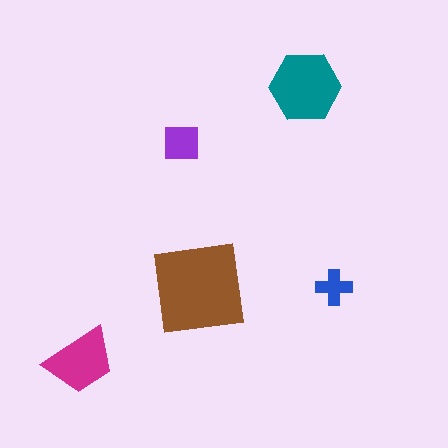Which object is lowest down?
The magenta trapezoid is bottommost.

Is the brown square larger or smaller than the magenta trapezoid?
Larger.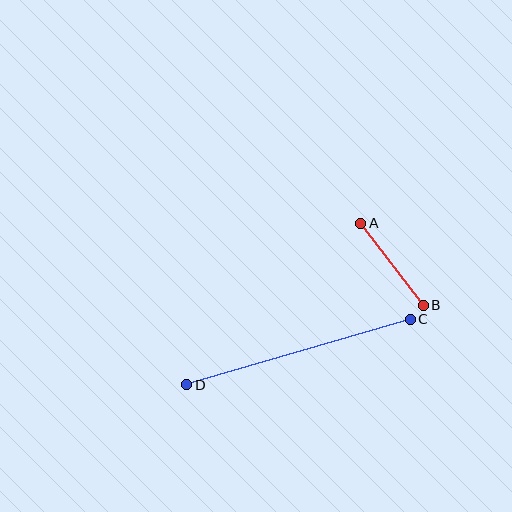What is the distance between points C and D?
The distance is approximately 233 pixels.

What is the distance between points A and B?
The distance is approximately 103 pixels.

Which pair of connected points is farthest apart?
Points C and D are farthest apart.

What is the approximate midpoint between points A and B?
The midpoint is at approximately (392, 264) pixels.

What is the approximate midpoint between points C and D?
The midpoint is at approximately (298, 352) pixels.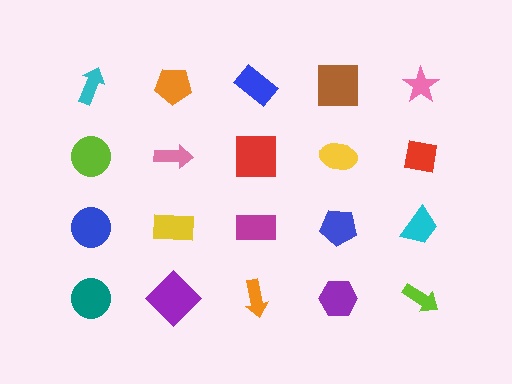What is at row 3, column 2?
A yellow rectangle.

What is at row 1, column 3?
A blue rectangle.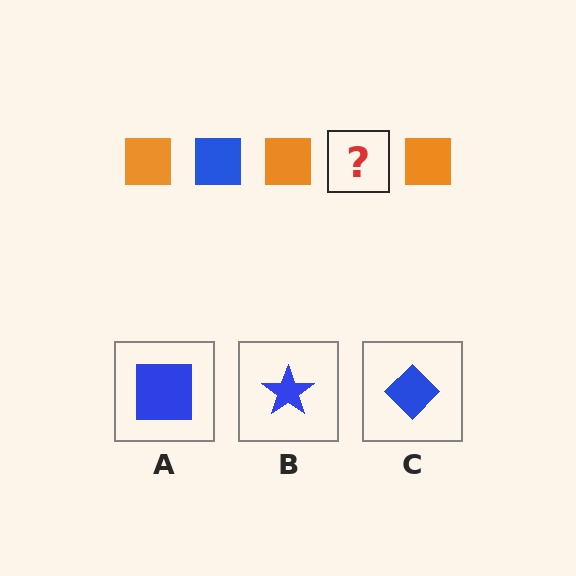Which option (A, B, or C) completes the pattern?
A.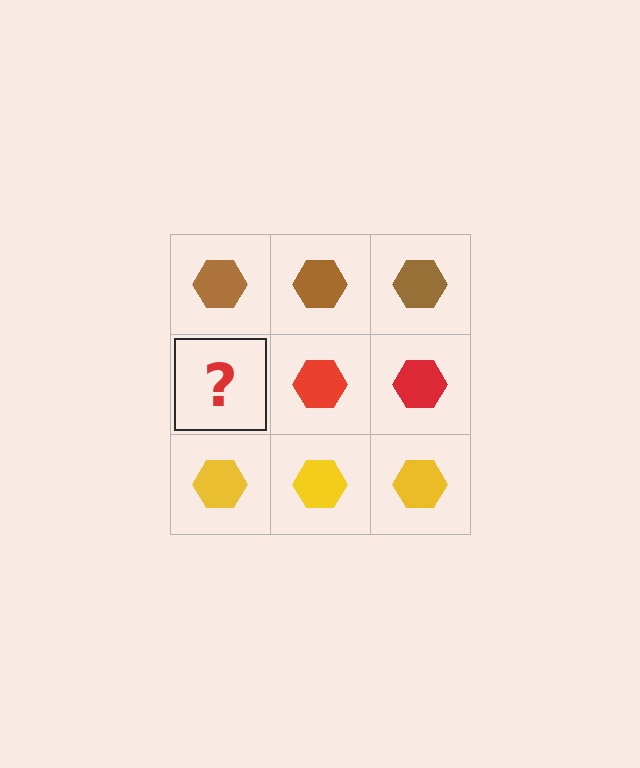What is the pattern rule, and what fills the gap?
The rule is that each row has a consistent color. The gap should be filled with a red hexagon.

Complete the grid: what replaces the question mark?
The question mark should be replaced with a red hexagon.